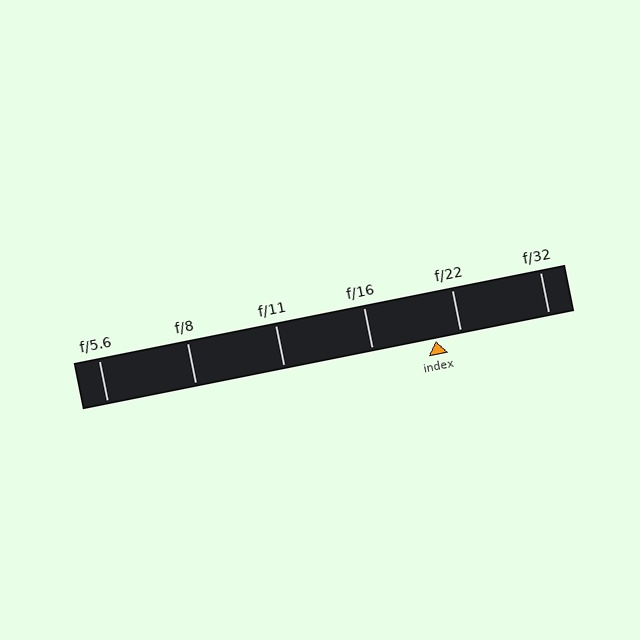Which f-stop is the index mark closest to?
The index mark is closest to f/22.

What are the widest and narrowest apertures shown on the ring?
The widest aperture shown is f/5.6 and the narrowest is f/32.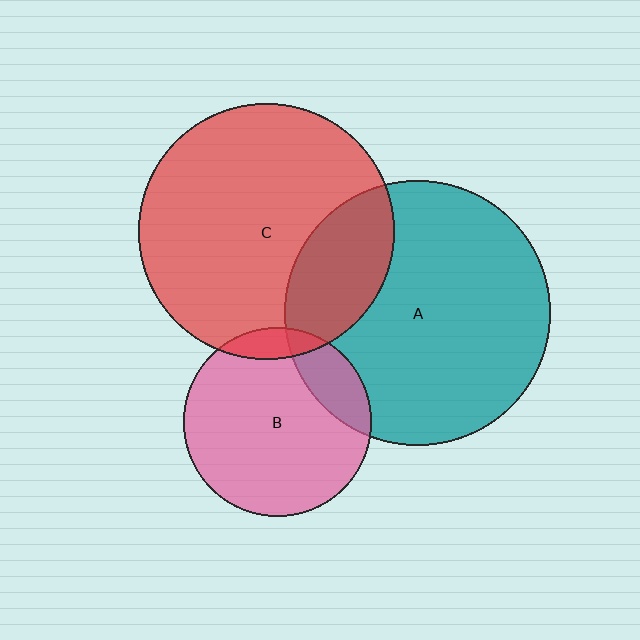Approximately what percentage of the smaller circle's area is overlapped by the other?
Approximately 15%.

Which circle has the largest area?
Circle A (teal).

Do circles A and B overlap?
Yes.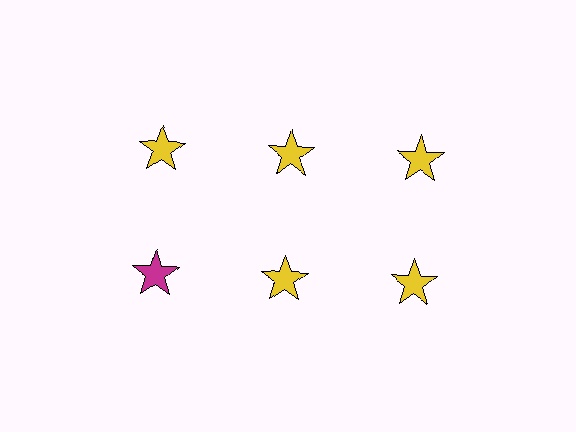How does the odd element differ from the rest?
It has a different color: magenta instead of yellow.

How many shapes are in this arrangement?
There are 6 shapes arranged in a grid pattern.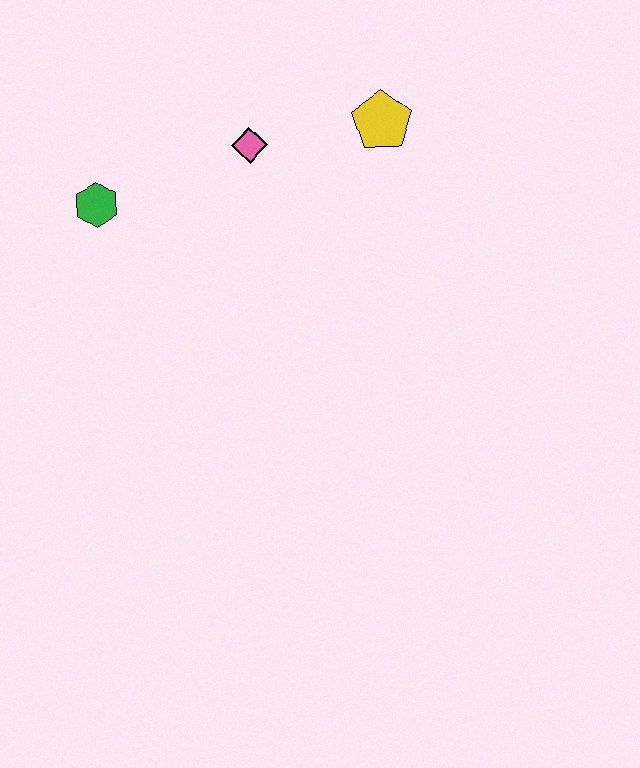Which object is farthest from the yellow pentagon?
The green hexagon is farthest from the yellow pentagon.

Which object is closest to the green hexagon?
The pink diamond is closest to the green hexagon.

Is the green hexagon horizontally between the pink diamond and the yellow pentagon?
No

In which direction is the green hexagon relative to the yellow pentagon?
The green hexagon is to the left of the yellow pentagon.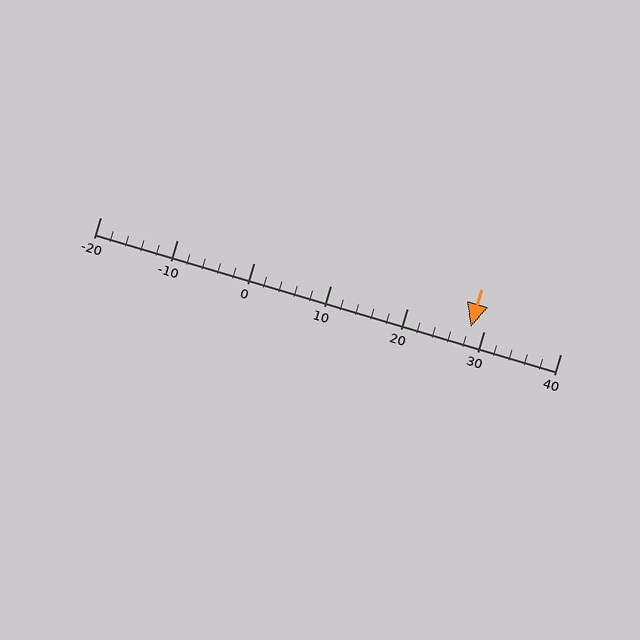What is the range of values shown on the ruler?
The ruler shows values from -20 to 40.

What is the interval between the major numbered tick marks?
The major tick marks are spaced 10 units apart.